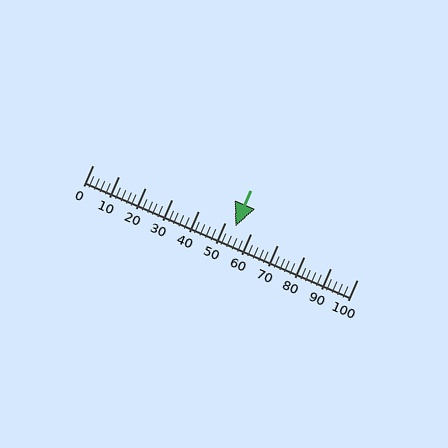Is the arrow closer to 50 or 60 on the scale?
The arrow is closer to 50.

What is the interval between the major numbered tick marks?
The major tick marks are spaced 10 units apart.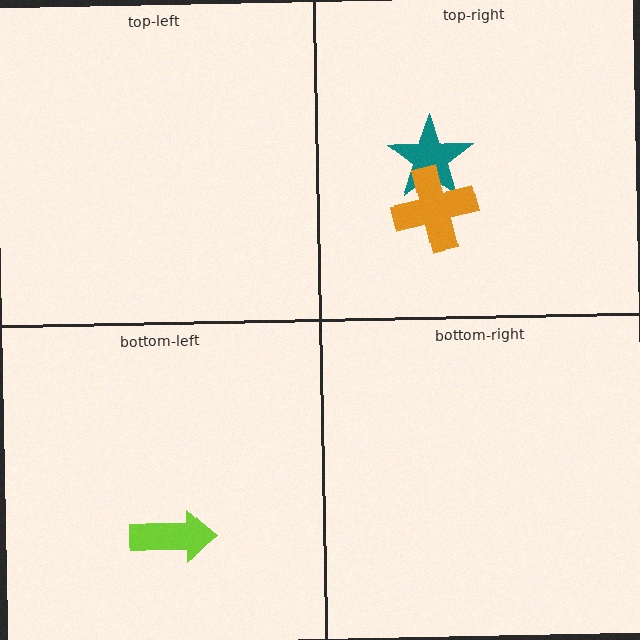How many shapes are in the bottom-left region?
1.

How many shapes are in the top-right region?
2.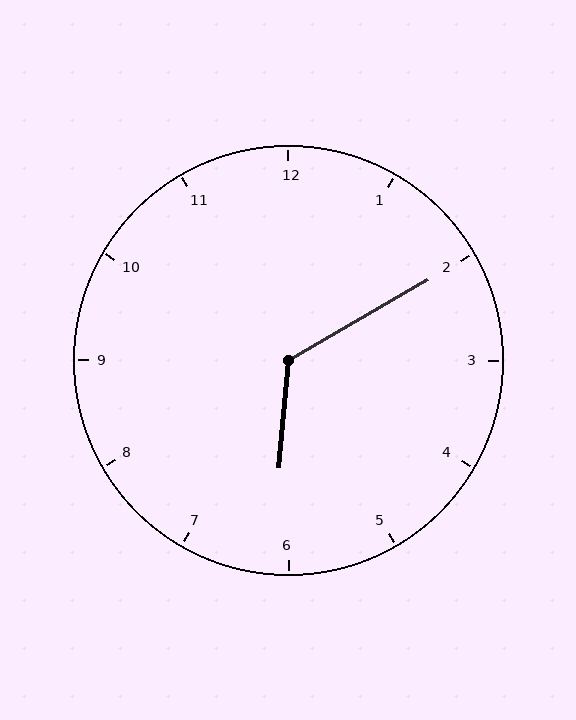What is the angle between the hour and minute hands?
Approximately 125 degrees.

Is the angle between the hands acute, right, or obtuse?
It is obtuse.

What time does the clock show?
6:10.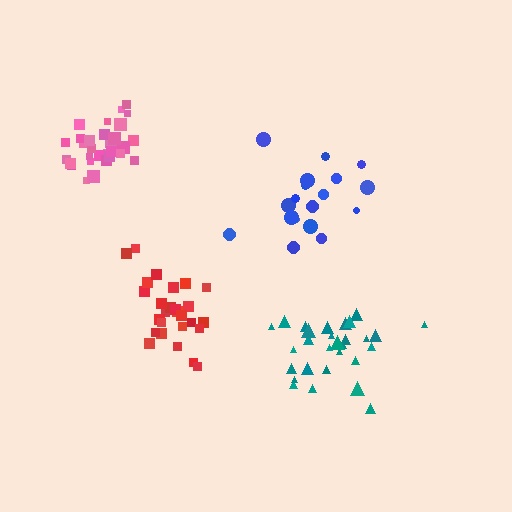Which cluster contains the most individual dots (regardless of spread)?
Teal (32).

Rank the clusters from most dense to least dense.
pink, teal, red, blue.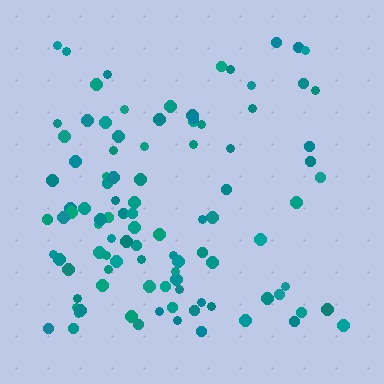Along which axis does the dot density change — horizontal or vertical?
Horizontal.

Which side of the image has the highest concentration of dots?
The left.